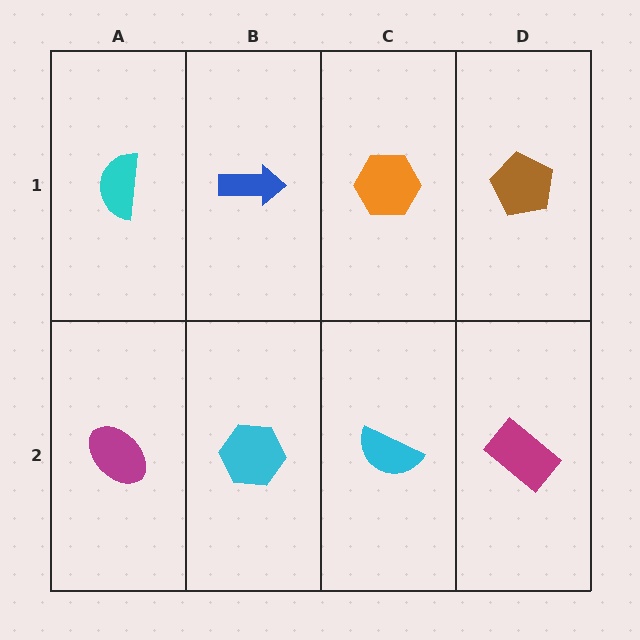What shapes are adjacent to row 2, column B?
A blue arrow (row 1, column B), a magenta ellipse (row 2, column A), a cyan semicircle (row 2, column C).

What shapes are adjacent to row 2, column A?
A cyan semicircle (row 1, column A), a cyan hexagon (row 2, column B).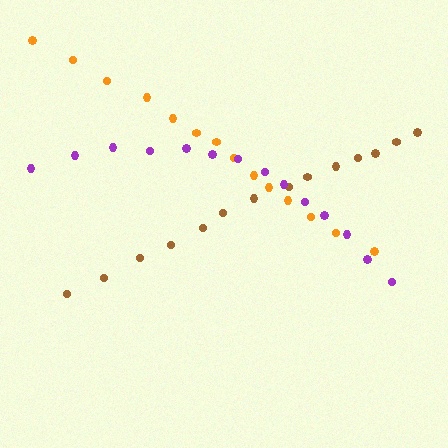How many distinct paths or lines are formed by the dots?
There are 3 distinct paths.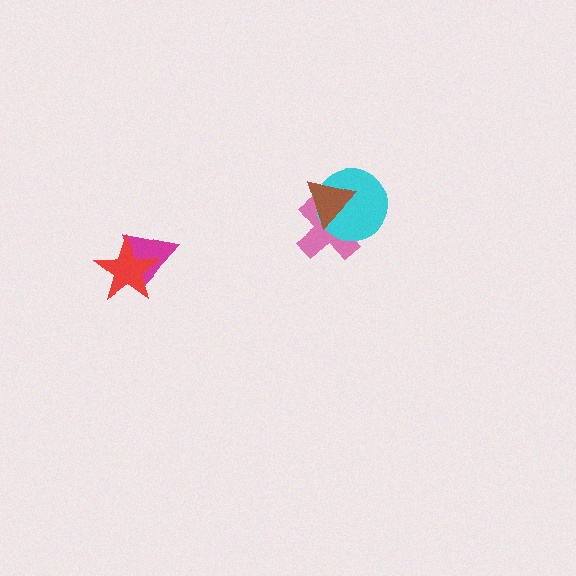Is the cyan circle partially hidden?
Yes, it is partially covered by another shape.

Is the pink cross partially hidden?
Yes, it is partially covered by another shape.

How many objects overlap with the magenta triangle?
1 object overlaps with the magenta triangle.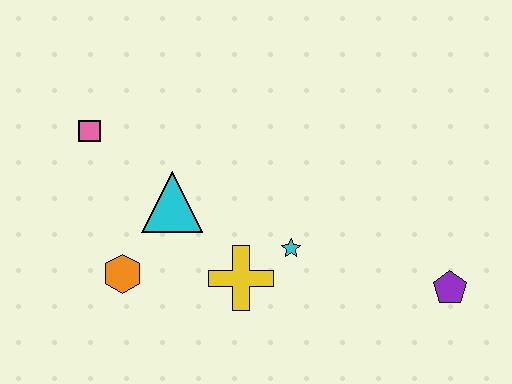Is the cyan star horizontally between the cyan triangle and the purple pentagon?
Yes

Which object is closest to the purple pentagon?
The cyan star is closest to the purple pentagon.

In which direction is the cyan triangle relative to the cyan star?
The cyan triangle is to the left of the cyan star.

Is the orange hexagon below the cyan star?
Yes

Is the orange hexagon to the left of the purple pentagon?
Yes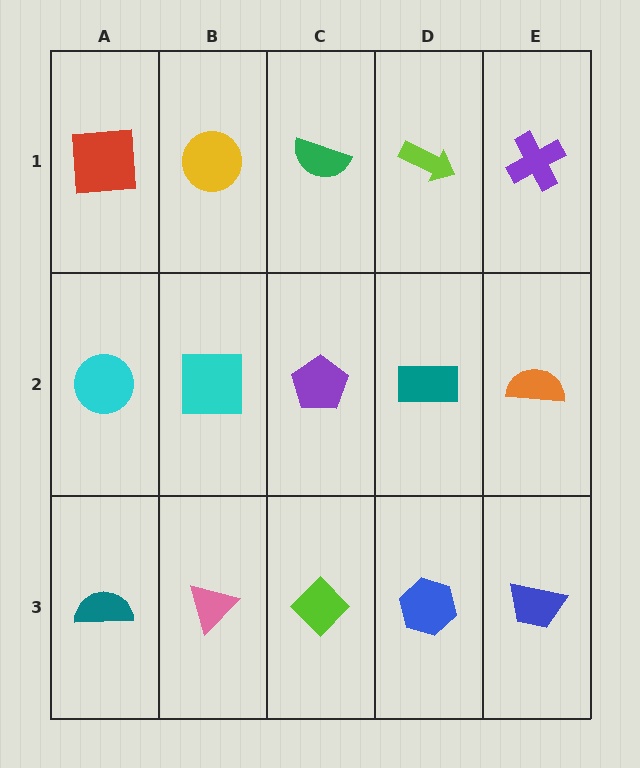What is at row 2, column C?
A purple pentagon.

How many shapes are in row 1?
5 shapes.